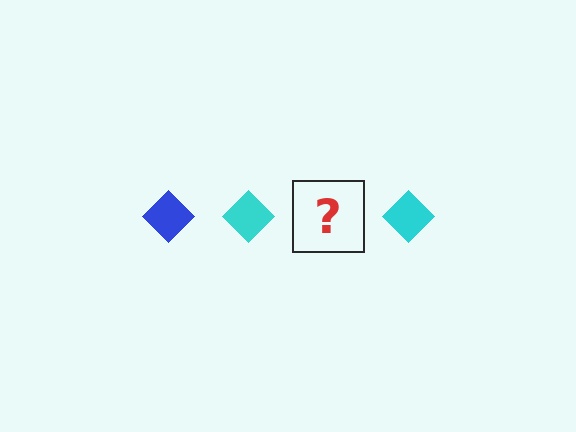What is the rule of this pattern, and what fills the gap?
The rule is that the pattern cycles through blue, cyan diamonds. The gap should be filled with a blue diamond.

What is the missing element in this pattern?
The missing element is a blue diamond.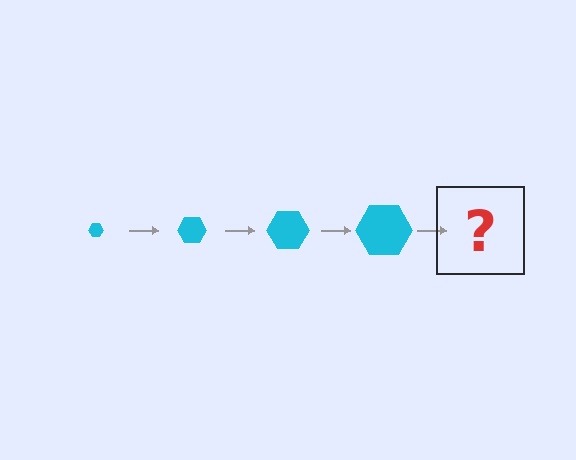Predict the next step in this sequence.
The next step is a cyan hexagon, larger than the previous one.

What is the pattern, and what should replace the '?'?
The pattern is that the hexagon gets progressively larger each step. The '?' should be a cyan hexagon, larger than the previous one.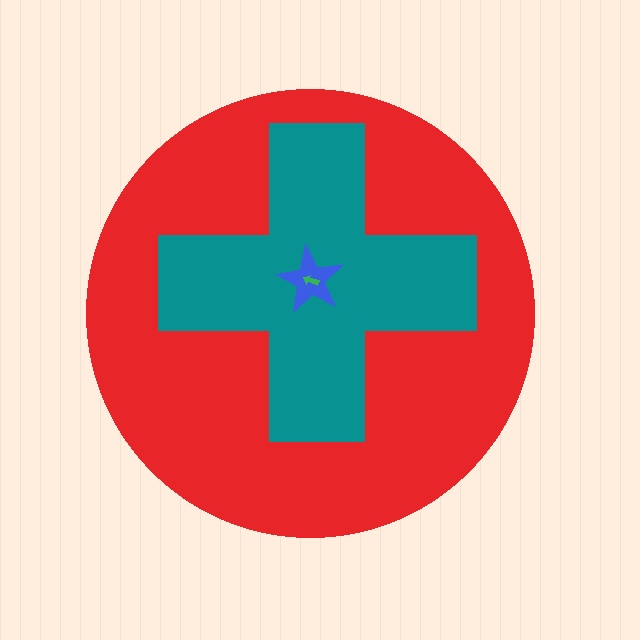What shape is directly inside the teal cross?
The blue star.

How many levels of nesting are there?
4.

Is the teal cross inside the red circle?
Yes.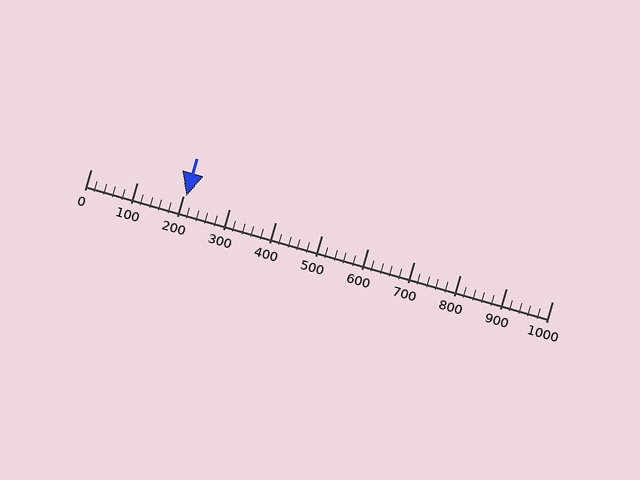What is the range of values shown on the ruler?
The ruler shows values from 0 to 1000.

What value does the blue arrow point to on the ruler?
The blue arrow points to approximately 206.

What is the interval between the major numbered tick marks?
The major tick marks are spaced 100 units apart.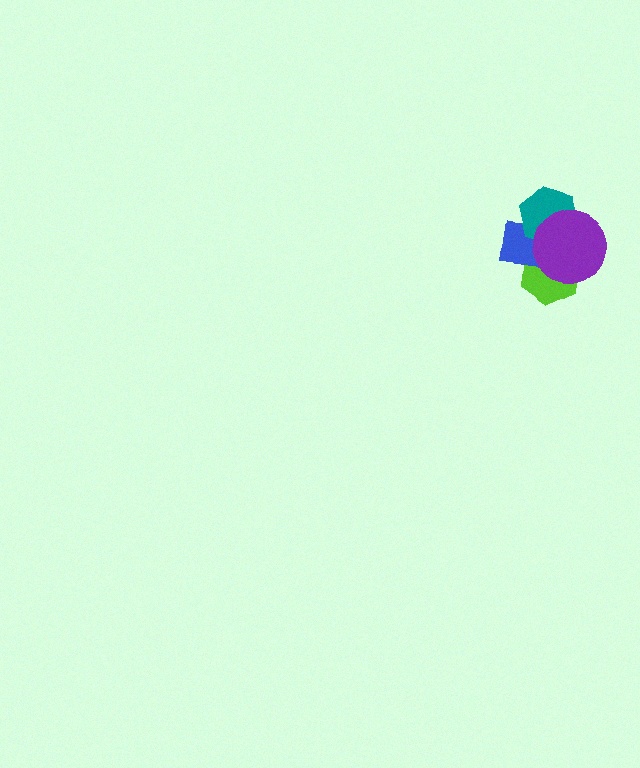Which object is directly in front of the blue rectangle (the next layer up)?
The teal hexagon is directly in front of the blue rectangle.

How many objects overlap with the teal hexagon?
2 objects overlap with the teal hexagon.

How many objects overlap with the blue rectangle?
3 objects overlap with the blue rectangle.